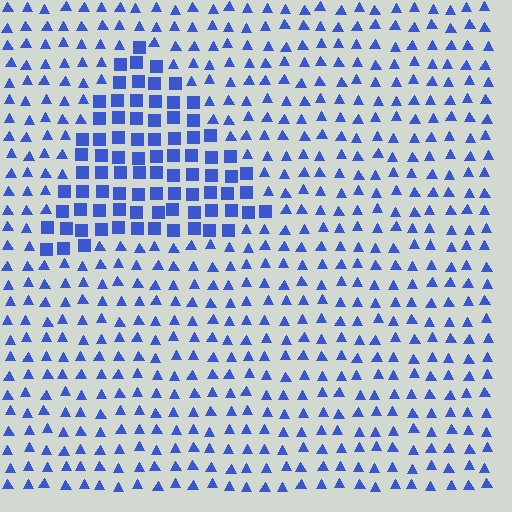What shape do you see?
I see a triangle.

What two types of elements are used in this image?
The image uses squares inside the triangle region and triangles outside it.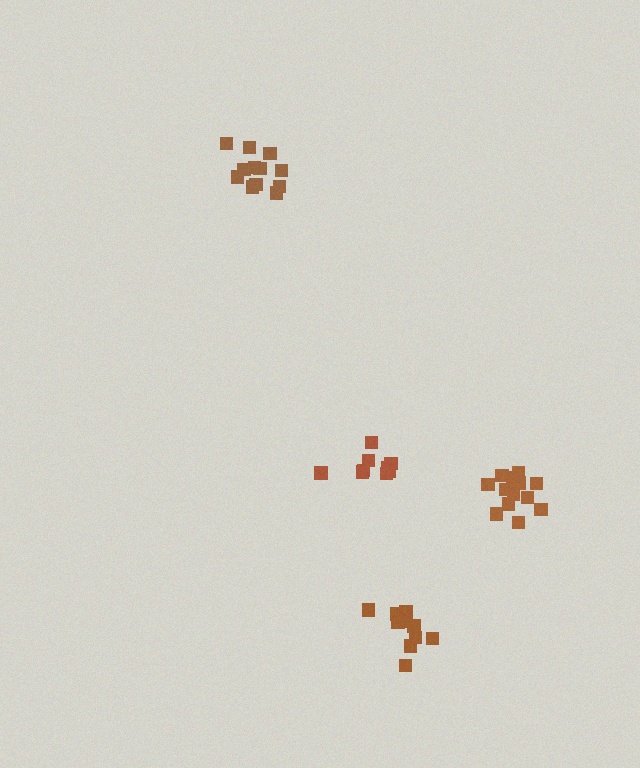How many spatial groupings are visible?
There are 4 spatial groupings.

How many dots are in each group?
Group 1: 12 dots, Group 2: 13 dots, Group 3: 10 dots, Group 4: 9 dots (44 total).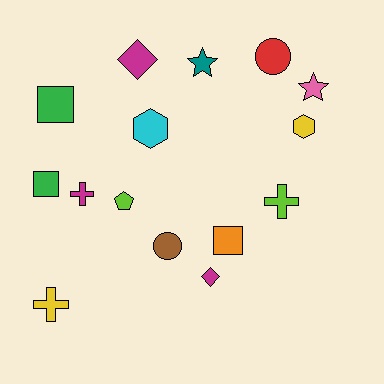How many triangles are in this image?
There are no triangles.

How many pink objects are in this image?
There is 1 pink object.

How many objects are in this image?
There are 15 objects.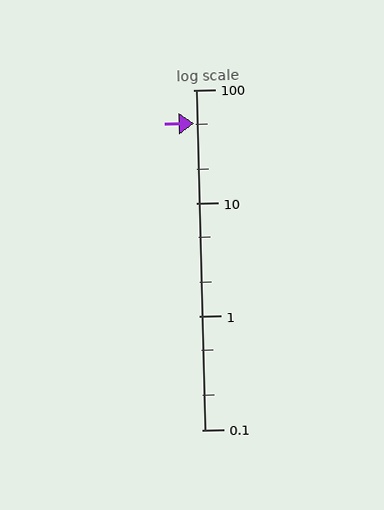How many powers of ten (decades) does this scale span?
The scale spans 3 decades, from 0.1 to 100.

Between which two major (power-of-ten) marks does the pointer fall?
The pointer is between 10 and 100.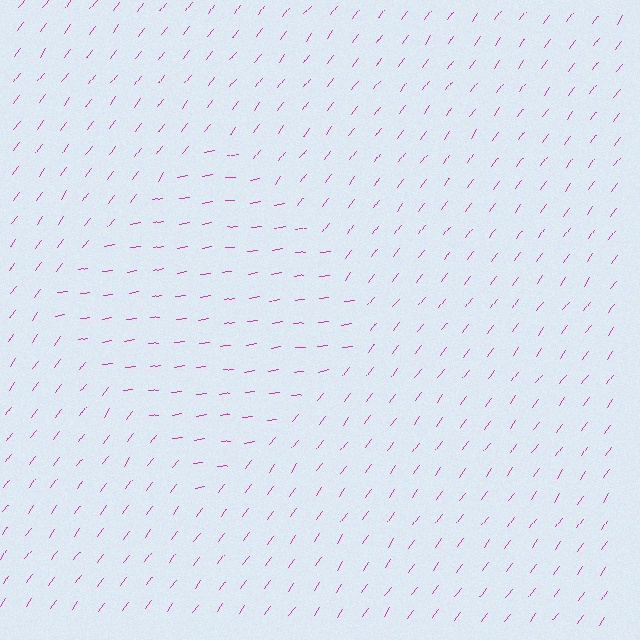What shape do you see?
I see a diamond.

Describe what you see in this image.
The image is filled with small magenta line segments. A diamond region in the image has lines oriented differently from the surrounding lines, creating a visible texture boundary.